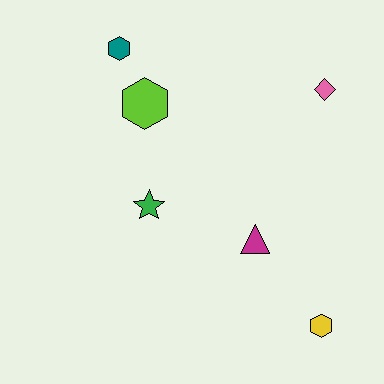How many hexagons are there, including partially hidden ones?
There are 3 hexagons.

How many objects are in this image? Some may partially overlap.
There are 6 objects.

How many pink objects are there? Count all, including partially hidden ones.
There is 1 pink object.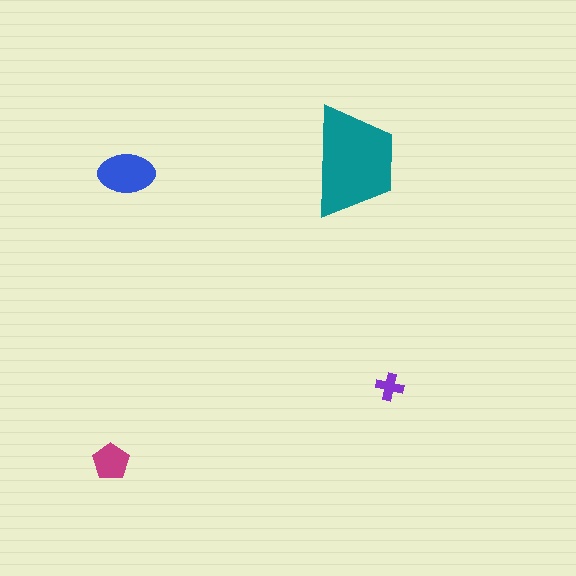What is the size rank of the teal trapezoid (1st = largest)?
1st.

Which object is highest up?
The teal trapezoid is topmost.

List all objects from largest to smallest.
The teal trapezoid, the blue ellipse, the magenta pentagon, the purple cross.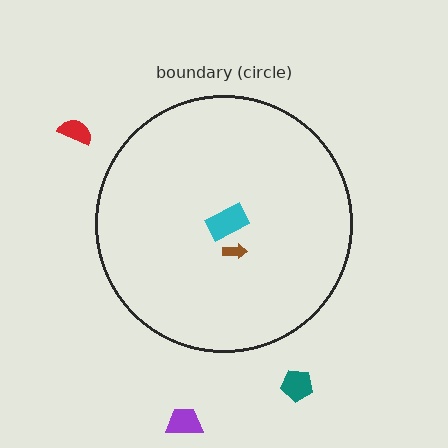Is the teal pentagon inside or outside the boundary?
Outside.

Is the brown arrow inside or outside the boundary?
Inside.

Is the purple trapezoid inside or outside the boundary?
Outside.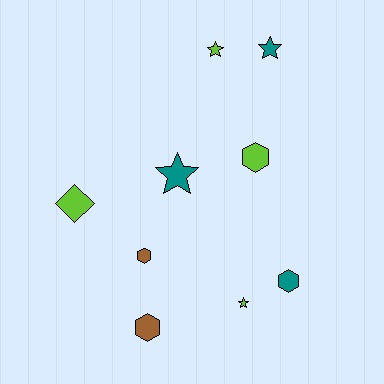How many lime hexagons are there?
There is 1 lime hexagon.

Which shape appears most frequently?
Hexagon, with 4 objects.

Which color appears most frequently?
Lime, with 4 objects.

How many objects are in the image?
There are 9 objects.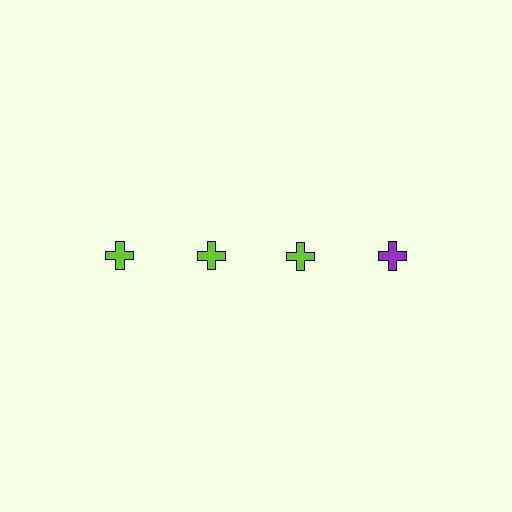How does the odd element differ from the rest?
It has a different color: purple instead of lime.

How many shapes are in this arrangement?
There are 4 shapes arranged in a grid pattern.